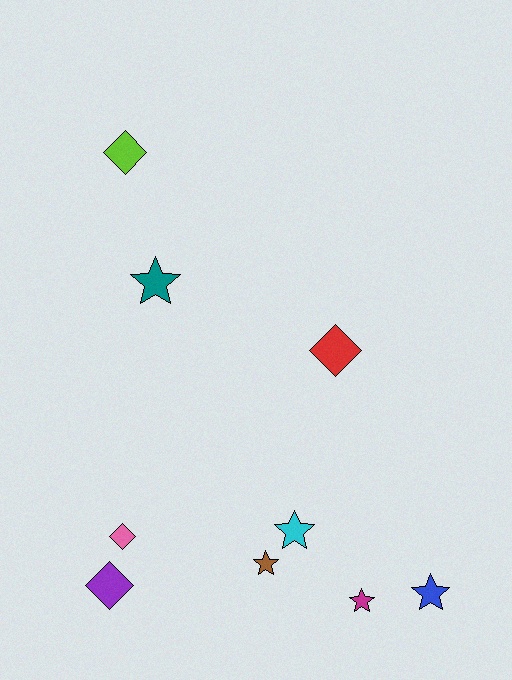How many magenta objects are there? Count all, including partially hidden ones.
There is 1 magenta object.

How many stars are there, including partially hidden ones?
There are 5 stars.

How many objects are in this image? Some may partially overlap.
There are 9 objects.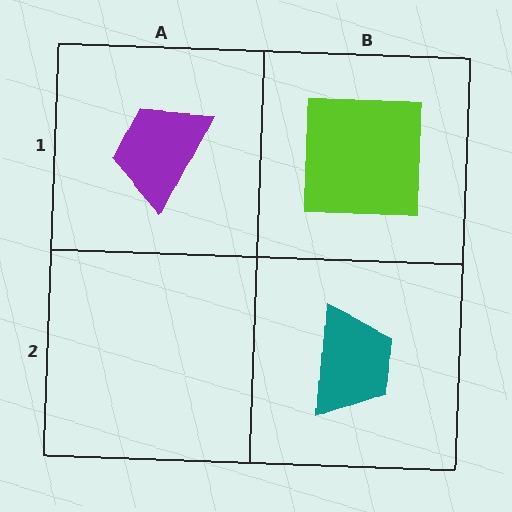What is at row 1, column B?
A lime square.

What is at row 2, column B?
A teal trapezoid.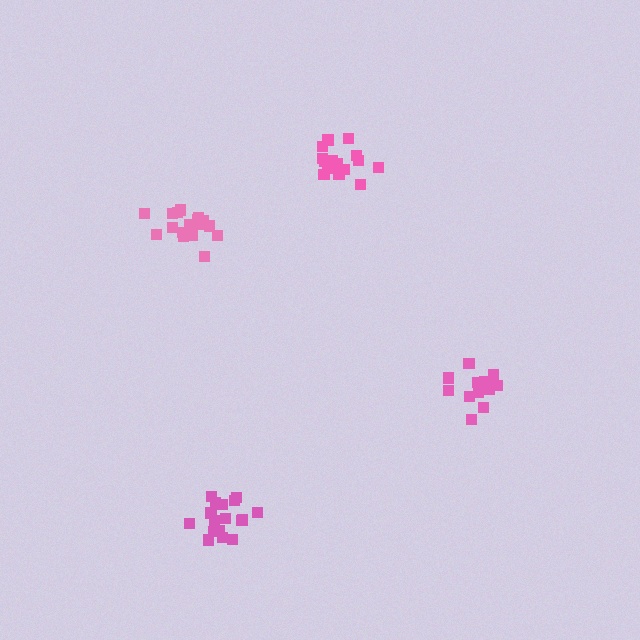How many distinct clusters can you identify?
There are 4 distinct clusters.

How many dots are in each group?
Group 1: 19 dots, Group 2: 15 dots, Group 3: 18 dots, Group 4: 15 dots (67 total).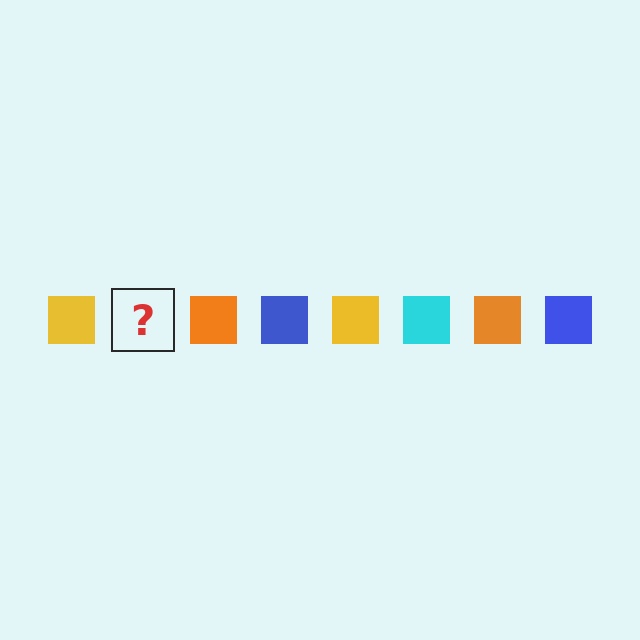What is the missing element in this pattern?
The missing element is a cyan square.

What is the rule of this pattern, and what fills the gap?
The rule is that the pattern cycles through yellow, cyan, orange, blue squares. The gap should be filled with a cyan square.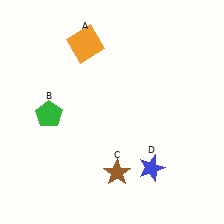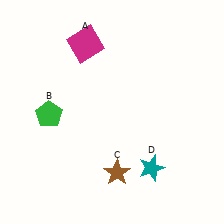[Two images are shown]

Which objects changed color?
A changed from orange to magenta. D changed from blue to teal.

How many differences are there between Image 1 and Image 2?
There are 2 differences between the two images.